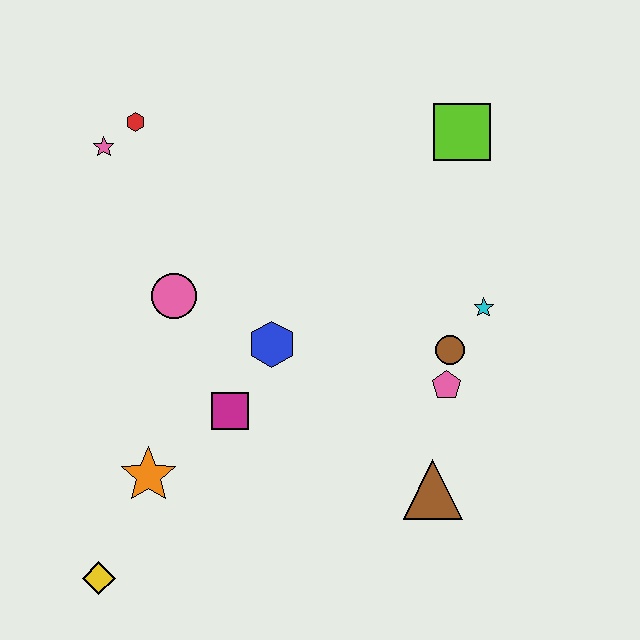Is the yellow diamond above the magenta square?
No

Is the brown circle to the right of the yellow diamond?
Yes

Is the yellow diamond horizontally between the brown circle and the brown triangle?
No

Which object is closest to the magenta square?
The blue hexagon is closest to the magenta square.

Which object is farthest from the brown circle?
The yellow diamond is farthest from the brown circle.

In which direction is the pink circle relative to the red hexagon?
The pink circle is below the red hexagon.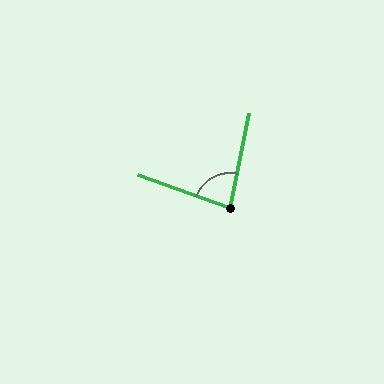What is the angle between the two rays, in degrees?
Approximately 81 degrees.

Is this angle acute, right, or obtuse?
It is acute.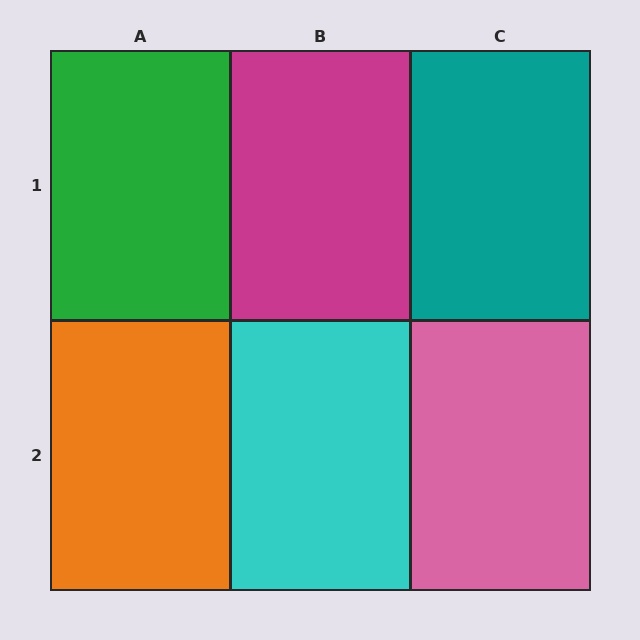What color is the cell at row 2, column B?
Cyan.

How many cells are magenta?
1 cell is magenta.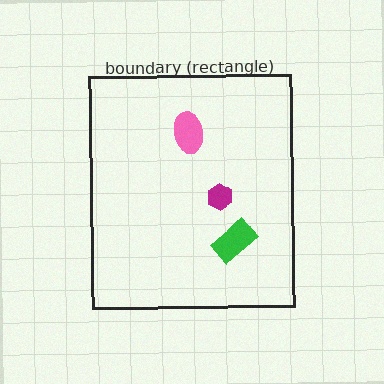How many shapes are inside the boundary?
3 inside, 0 outside.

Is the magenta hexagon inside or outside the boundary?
Inside.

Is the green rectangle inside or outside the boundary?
Inside.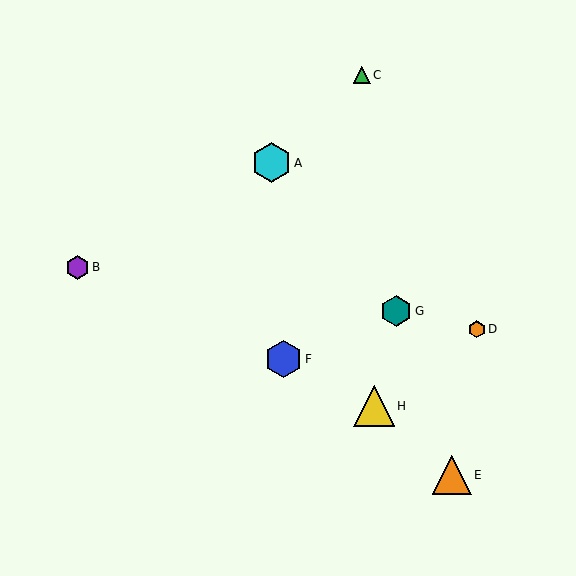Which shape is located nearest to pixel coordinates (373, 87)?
The green triangle (labeled C) at (362, 75) is nearest to that location.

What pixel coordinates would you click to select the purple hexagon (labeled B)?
Click at (77, 267) to select the purple hexagon B.